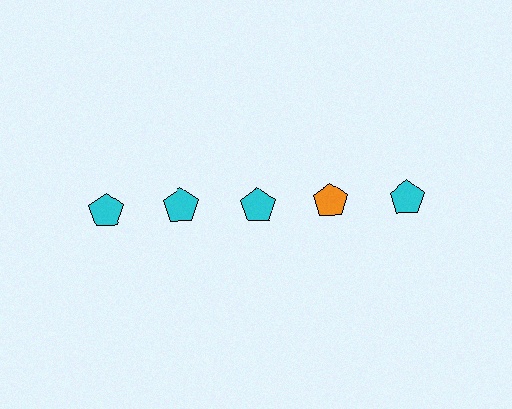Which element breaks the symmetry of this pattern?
The orange pentagon in the top row, second from right column breaks the symmetry. All other shapes are cyan pentagons.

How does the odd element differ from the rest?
It has a different color: orange instead of cyan.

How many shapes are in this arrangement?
There are 5 shapes arranged in a grid pattern.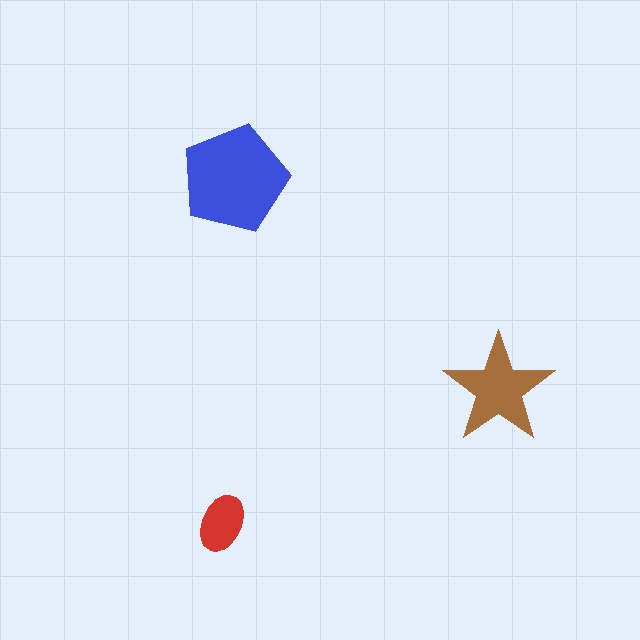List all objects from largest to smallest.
The blue pentagon, the brown star, the red ellipse.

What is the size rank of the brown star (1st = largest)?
2nd.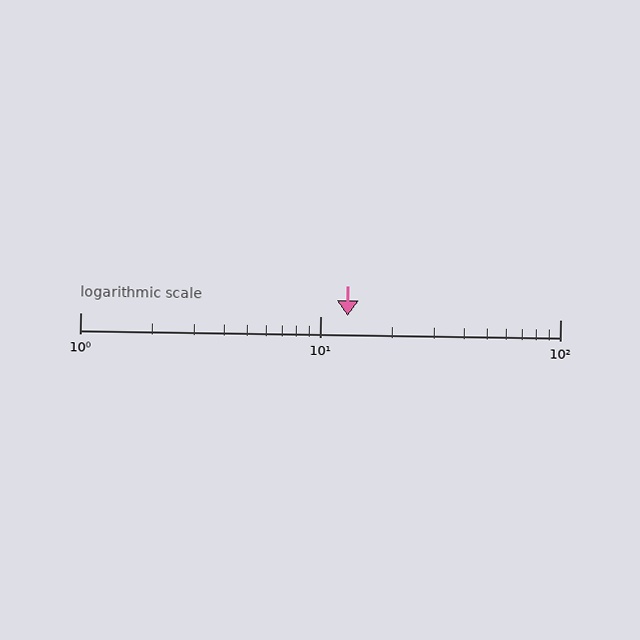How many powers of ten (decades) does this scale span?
The scale spans 2 decades, from 1 to 100.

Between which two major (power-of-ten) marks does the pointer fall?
The pointer is between 10 and 100.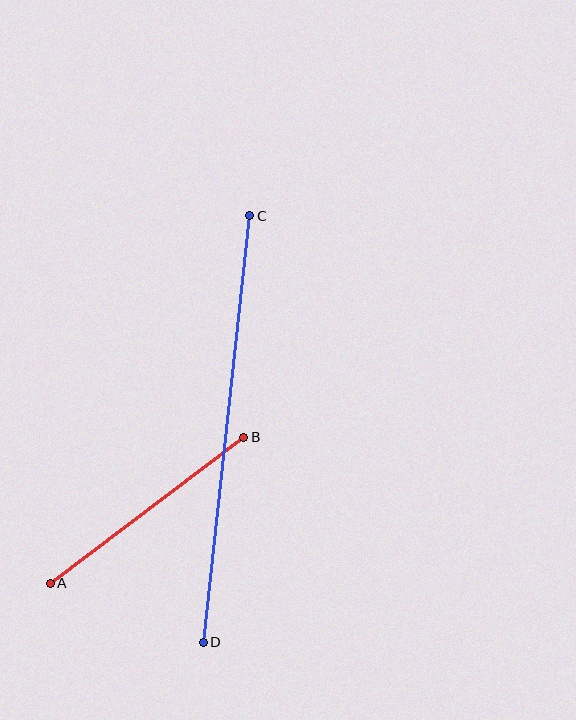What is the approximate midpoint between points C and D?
The midpoint is at approximately (226, 429) pixels.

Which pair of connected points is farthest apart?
Points C and D are farthest apart.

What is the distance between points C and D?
The distance is approximately 429 pixels.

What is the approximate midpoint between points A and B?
The midpoint is at approximately (147, 510) pixels.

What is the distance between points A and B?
The distance is approximately 242 pixels.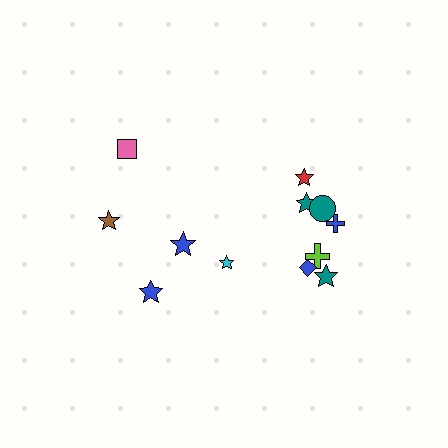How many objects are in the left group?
There are 4 objects.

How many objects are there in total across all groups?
There are 12 objects.